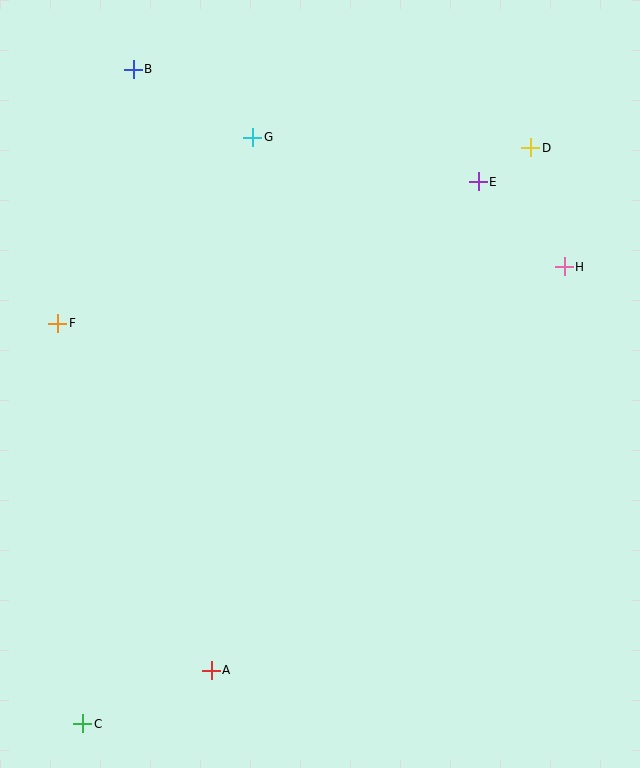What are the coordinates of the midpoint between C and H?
The midpoint between C and H is at (323, 495).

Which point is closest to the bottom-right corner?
Point A is closest to the bottom-right corner.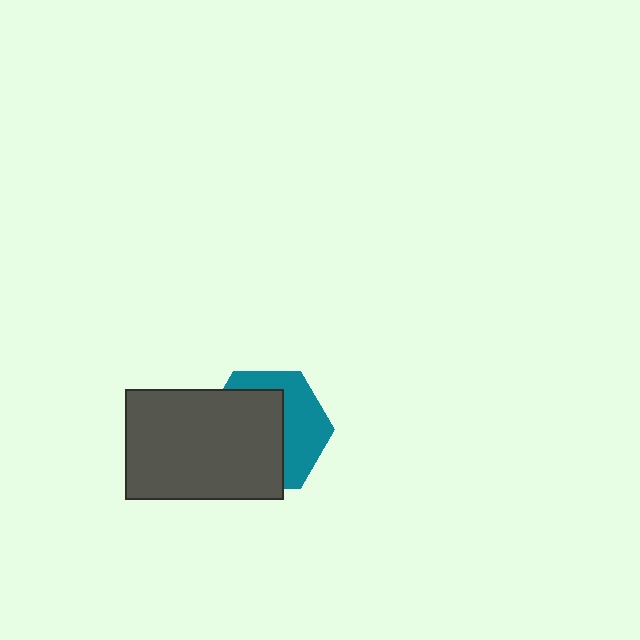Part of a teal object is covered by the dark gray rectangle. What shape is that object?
It is a hexagon.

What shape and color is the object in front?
The object in front is a dark gray rectangle.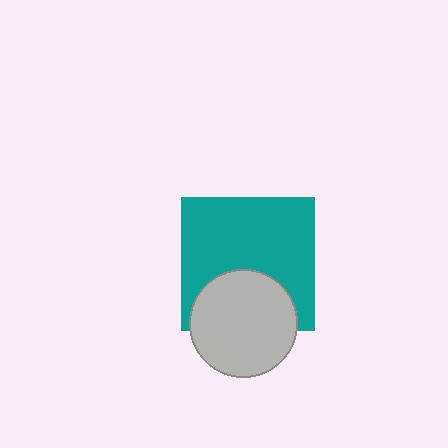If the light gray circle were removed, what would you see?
You would see the complete teal square.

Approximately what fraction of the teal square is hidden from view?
Roughly 31% of the teal square is hidden behind the light gray circle.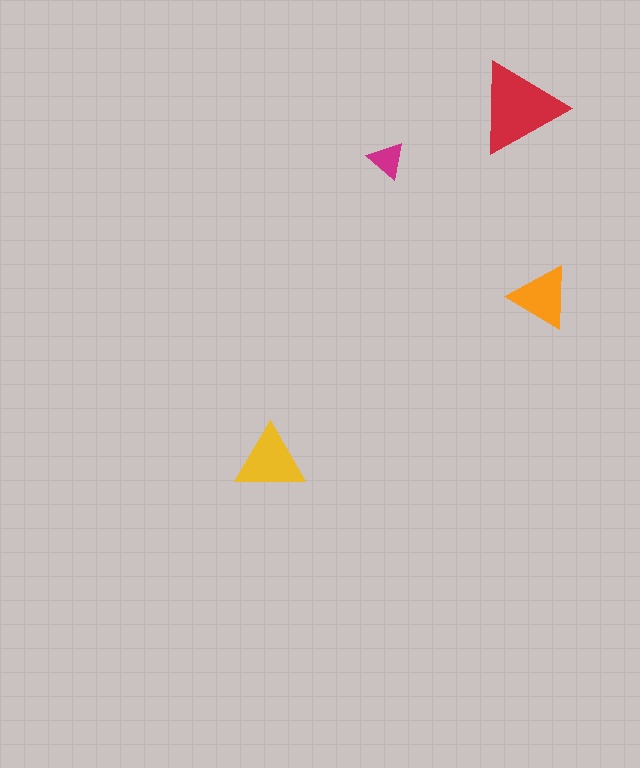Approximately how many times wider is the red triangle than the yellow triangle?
About 1.5 times wider.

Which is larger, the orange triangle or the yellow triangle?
The yellow one.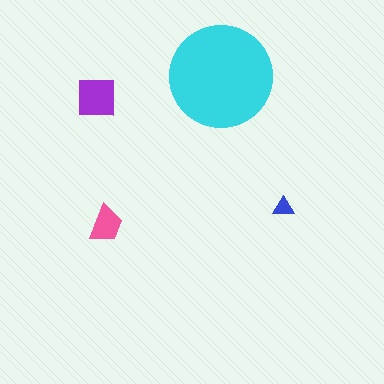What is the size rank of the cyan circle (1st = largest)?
1st.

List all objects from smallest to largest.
The blue triangle, the pink trapezoid, the purple square, the cyan circle.